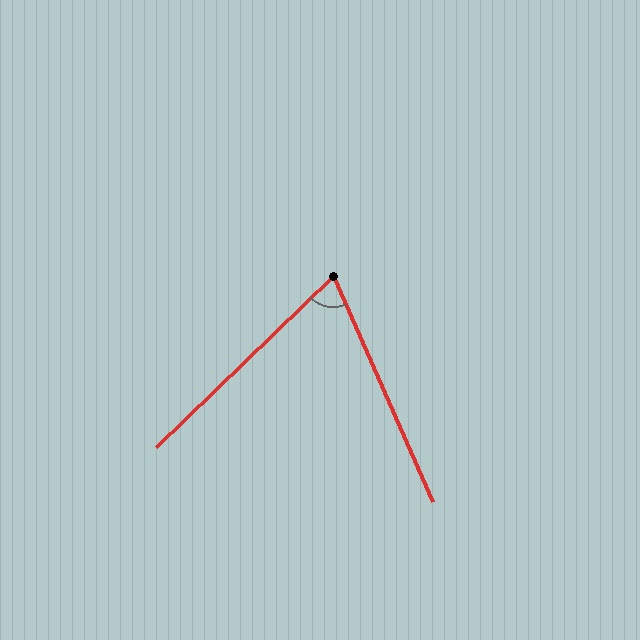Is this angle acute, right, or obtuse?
It is acute.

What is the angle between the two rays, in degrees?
Approximately 70 degrees.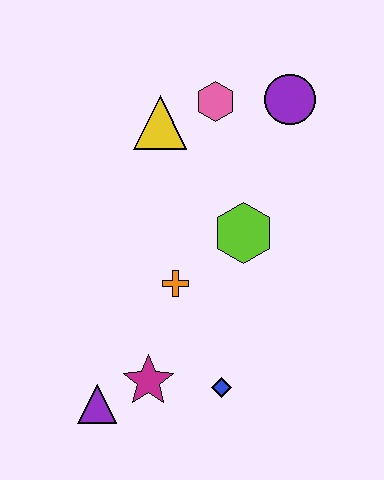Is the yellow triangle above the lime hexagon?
Yes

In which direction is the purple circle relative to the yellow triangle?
The purple circle is to the right of the yellow triangle.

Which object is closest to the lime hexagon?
The orange cross is closest to the lime hexagon.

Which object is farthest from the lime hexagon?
The purple triangle is farthest from the lime hexagon.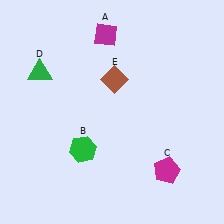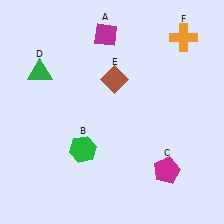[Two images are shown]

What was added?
An orange cross (F) was added in Image 2.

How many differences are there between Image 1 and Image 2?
There is 1 difference between the two images.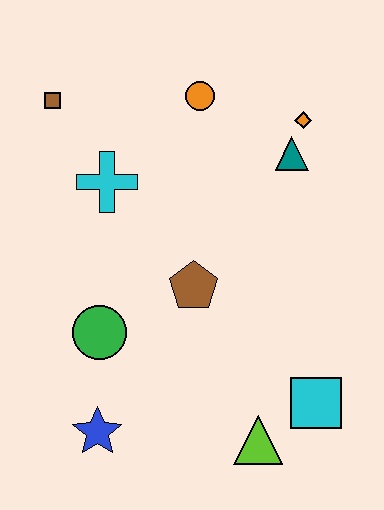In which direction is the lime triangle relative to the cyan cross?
The lime triangle is below the cyan cross.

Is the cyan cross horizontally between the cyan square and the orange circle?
No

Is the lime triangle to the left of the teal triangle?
Yes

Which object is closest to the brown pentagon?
The green circle is closest to the brown pentagon.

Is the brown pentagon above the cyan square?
Yes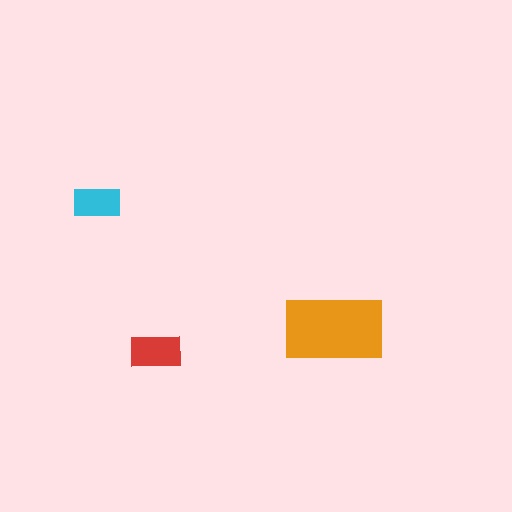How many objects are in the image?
There are 3 objects in the image.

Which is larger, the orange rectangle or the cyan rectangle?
The orange one.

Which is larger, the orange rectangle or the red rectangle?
The orange one.